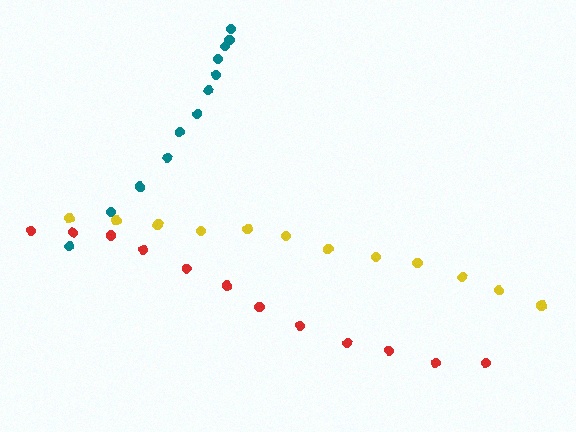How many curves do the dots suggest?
There are 3 distinct paths.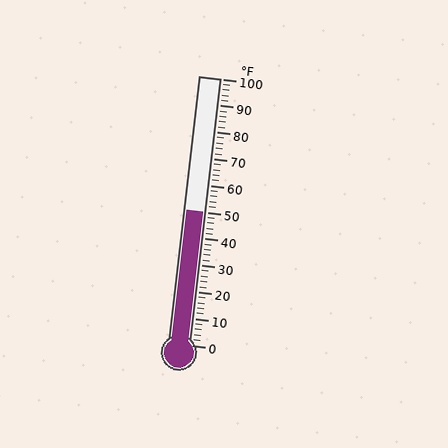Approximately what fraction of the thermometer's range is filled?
The thermometer is filled to approximately 50% of its range.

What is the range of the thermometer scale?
The thermometer scale ranges from 0°F to 100°F.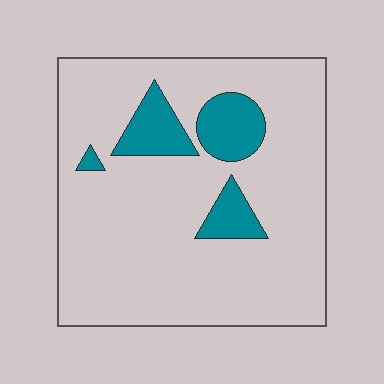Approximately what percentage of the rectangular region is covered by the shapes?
Approximately 15%.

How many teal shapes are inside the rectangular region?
4.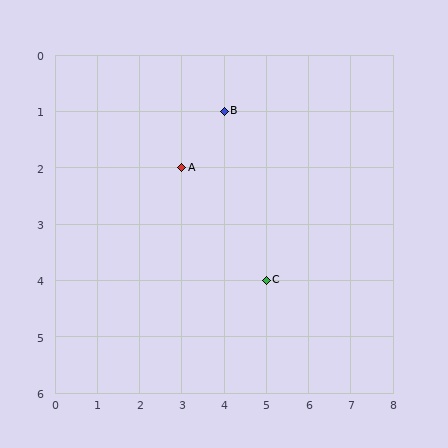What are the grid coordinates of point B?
Point B is at grid coordinates (4, 1).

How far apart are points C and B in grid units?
Points C and B are 1 column and 3 rows apart (about 3.2 grid units diagonally).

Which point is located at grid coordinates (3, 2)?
Point A is at (3, 2).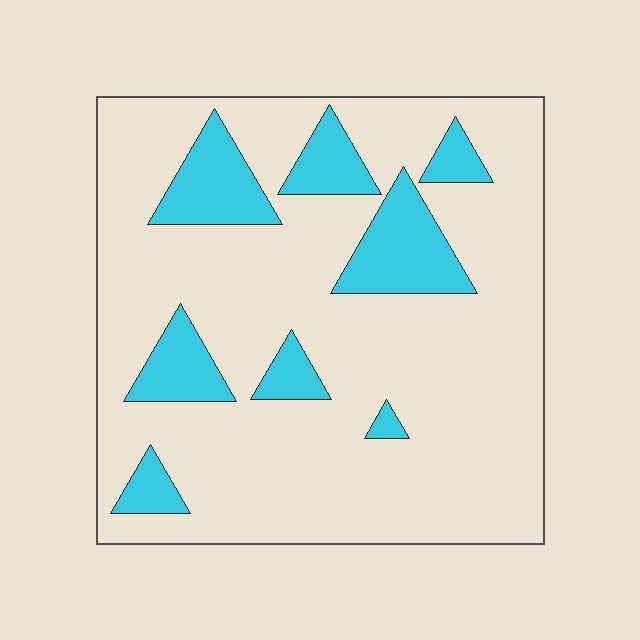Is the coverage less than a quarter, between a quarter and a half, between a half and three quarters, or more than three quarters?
Less than a quarter.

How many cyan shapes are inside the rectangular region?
8.